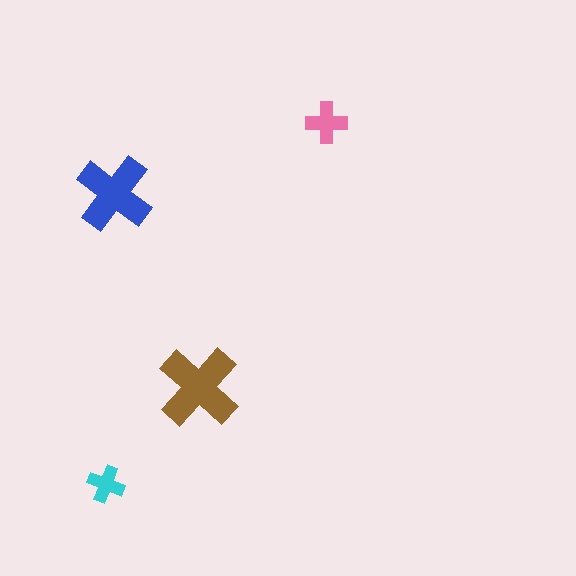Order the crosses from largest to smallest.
the brown one, the blue one, the pink one, the cyan one.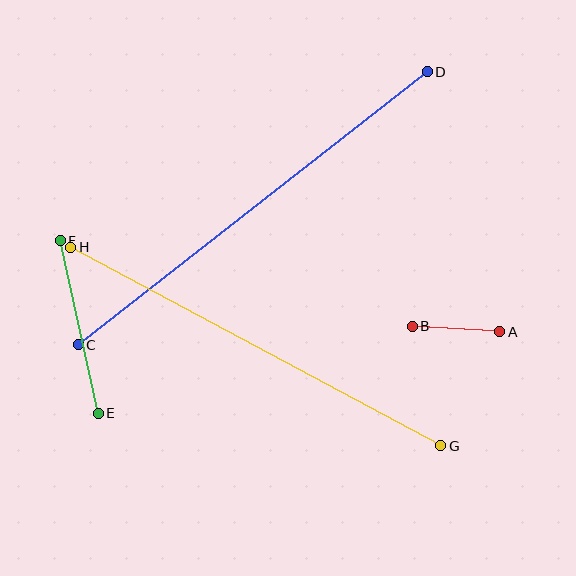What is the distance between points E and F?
The distance is approximately 176 pixels.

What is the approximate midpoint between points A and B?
The midpoint is at approximately (456, 329) pixels.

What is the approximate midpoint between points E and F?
The midpoint is at approximately (79, 327) pixels.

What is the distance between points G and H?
The distance is approximately 420 pixels.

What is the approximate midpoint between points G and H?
The midpoint is at approximately (256, 347) pixels.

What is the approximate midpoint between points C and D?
The midpoint is at approximately (253, 208) pixels.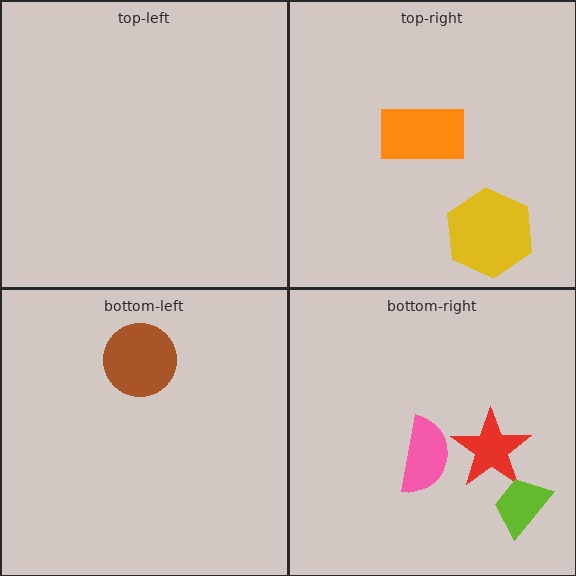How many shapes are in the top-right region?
2.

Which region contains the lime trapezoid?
The bottom-right region.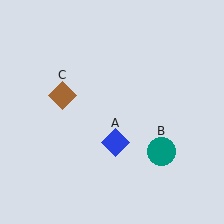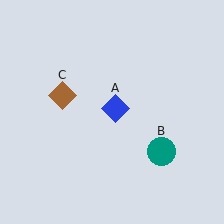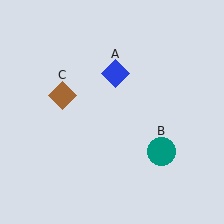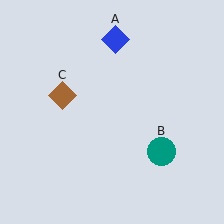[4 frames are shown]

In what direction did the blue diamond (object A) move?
The blue diamond (object A) moved up.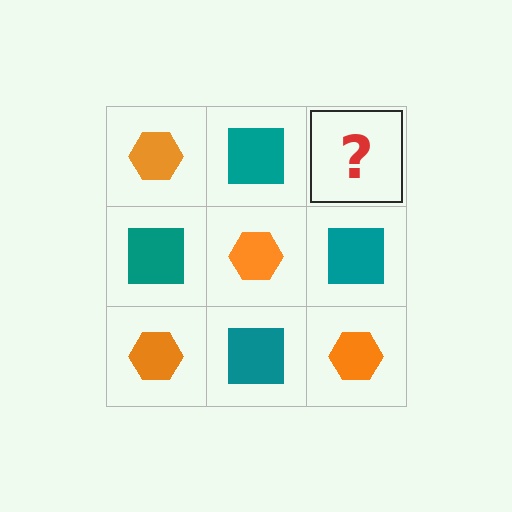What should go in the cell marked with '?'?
The missing cell should contain an orange hexagon.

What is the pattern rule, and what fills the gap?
The rule is that it alternates orange hexagon and teal square in a checkerboard pattern. The gap should be filled with an orange hexagon.